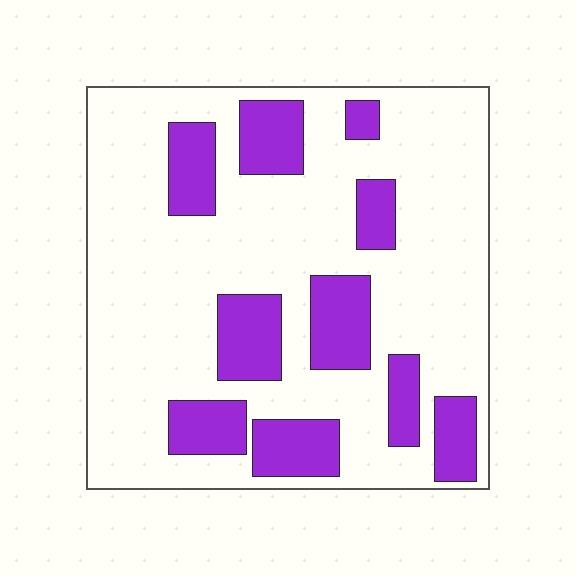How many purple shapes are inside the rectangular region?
10.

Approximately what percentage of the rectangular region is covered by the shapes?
Approximately 25%.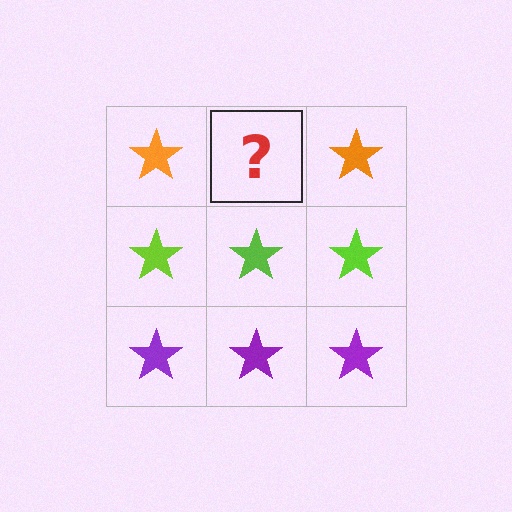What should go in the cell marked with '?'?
The missing cell should contain an orange star.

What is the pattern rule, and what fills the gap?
The rule is that each row has a consistent color. The gap should be filled with an orange star.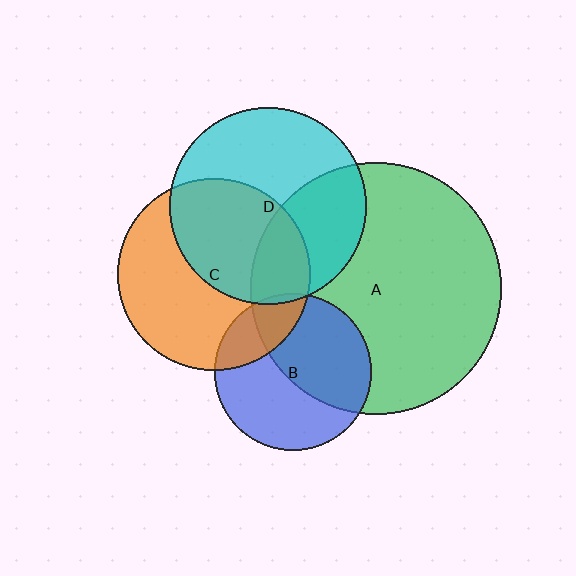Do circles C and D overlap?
Yes.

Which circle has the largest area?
Circle A (green).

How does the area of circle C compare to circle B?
Approximately 1.5 times.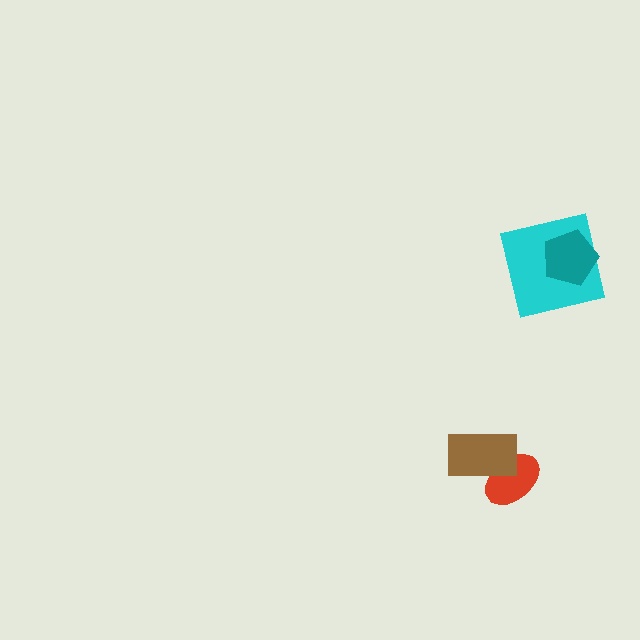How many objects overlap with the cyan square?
1 object overlaps with the cyan square.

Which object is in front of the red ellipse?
The brown rectangle is in front of the red ellipse.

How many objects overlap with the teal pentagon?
1 object overlaps with the teal pentagon.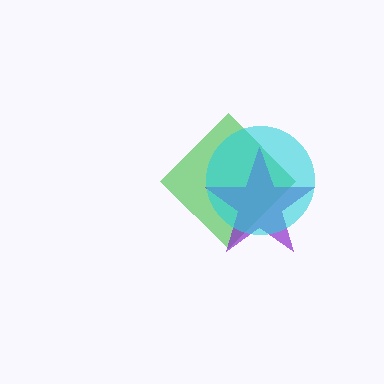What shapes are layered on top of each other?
The layered shapes are: a green diamond, a purple star, a cyan circle.